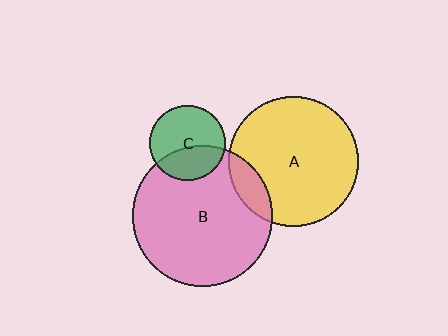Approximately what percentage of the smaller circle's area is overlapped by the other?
Approximately 40%.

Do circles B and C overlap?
Yes.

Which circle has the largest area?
Circle B (pink).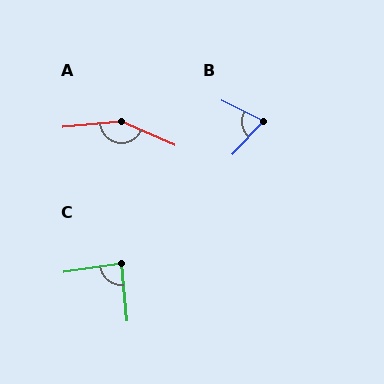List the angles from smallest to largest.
B (73°), C (87°), A (151°).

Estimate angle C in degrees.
Approximately 87 degrees.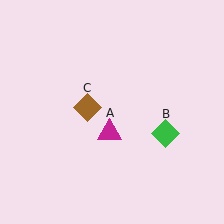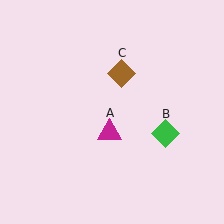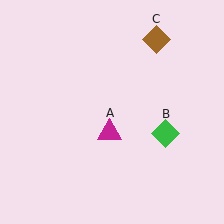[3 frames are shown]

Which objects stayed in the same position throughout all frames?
Magenta triangle (object A) and green diamond (object B) remained stationary.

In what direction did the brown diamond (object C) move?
The brown diamond (object C) moved up and to the right.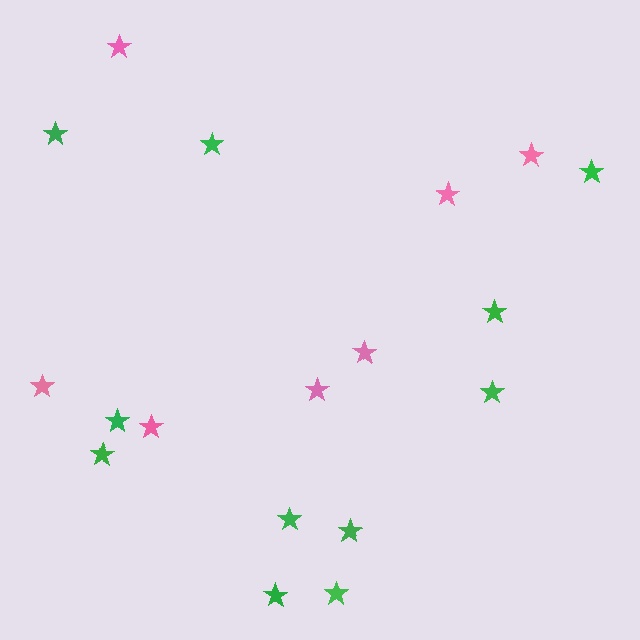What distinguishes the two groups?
There are 2 groups: one group of pink stars (7) and one group of green stars (11).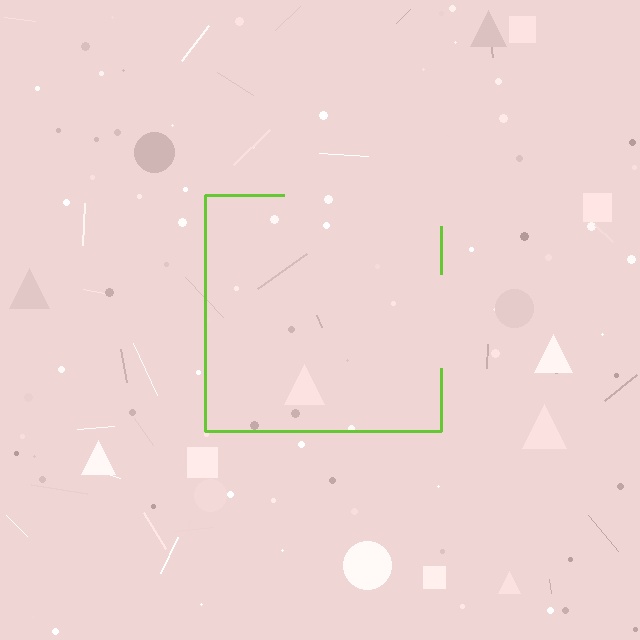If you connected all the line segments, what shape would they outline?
They would outline a square.